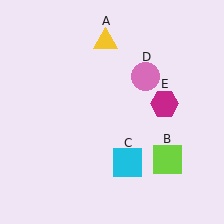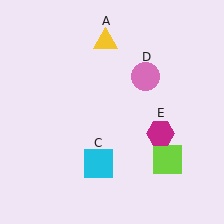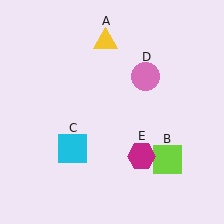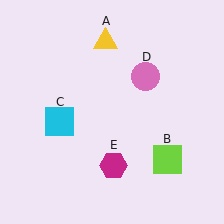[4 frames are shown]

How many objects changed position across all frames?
2 objects changed position: cyan square (object C), magenta hexagon (object E).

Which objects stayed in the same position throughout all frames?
Yellow triangle (object A) and lime square (object B) and pink circle (object D) remained stationary.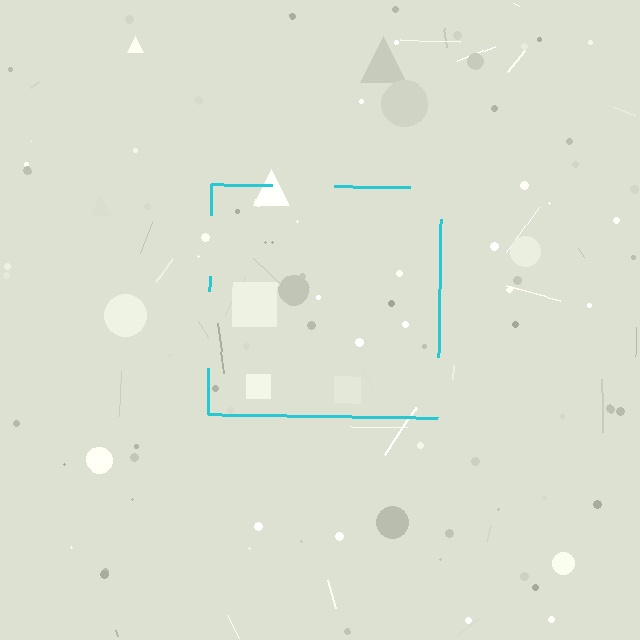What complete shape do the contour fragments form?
The contour fragments form a square.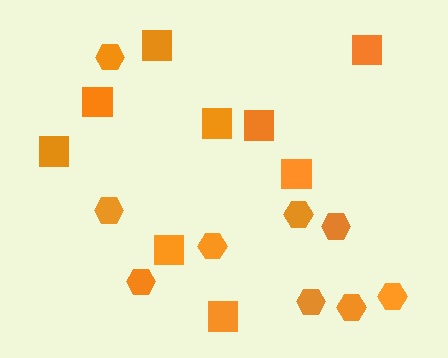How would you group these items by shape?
There are 2 groups: one group of hexagons (9) and one group of squares (9).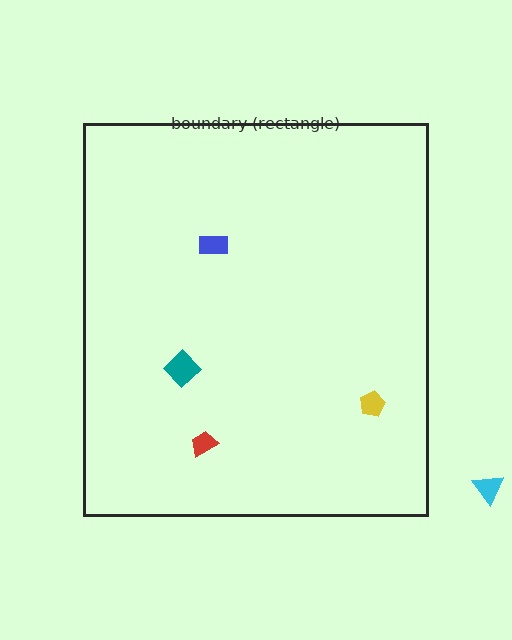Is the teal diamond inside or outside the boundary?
Inside.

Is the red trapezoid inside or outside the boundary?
Inside.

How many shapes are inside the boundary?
4 inside, 1 outside.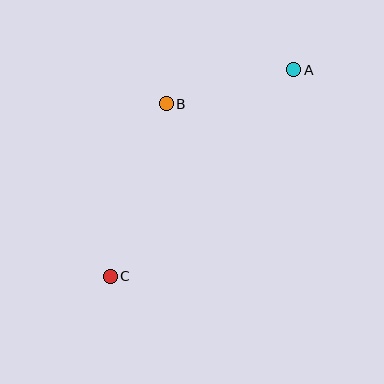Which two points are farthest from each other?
Points A and C are farthest from each other.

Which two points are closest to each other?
Points A and B are closest to each other.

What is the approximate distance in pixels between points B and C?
The distance between B and C is approximately 181 pixels.